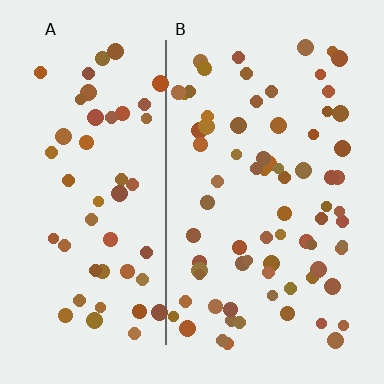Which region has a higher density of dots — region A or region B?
B (the right).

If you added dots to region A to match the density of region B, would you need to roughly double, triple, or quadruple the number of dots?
Approximately double.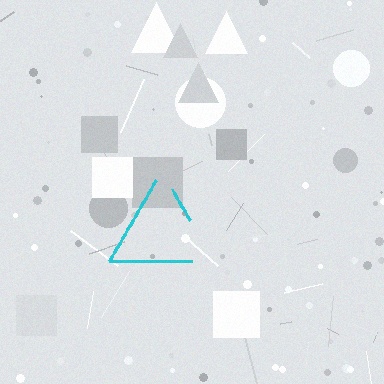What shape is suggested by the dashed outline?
The dashed outline suggests a triangle.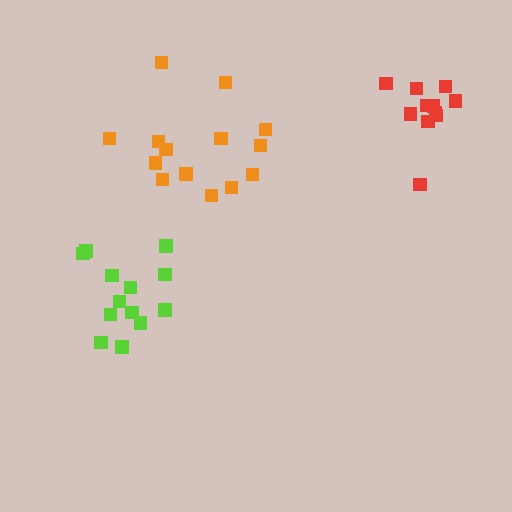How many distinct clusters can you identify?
There are 3 distinct clusters.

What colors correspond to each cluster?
The clusters are colored: red, lime, orange.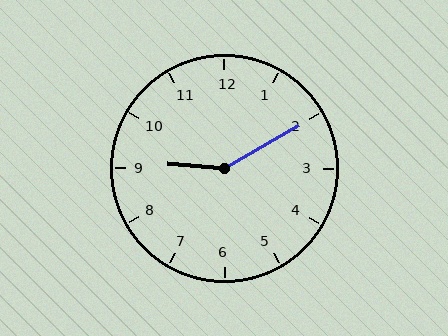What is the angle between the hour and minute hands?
Approximately 145 degrees.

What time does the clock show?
9:10.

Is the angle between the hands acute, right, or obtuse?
It is obtuse.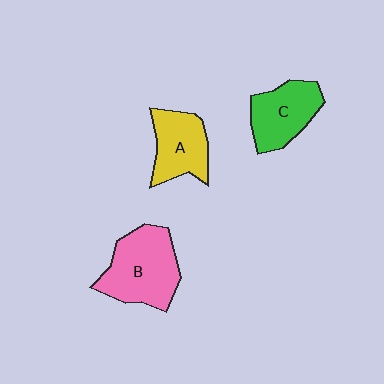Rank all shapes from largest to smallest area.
From largest to smallest: B (pink), C (green), A (yellow).